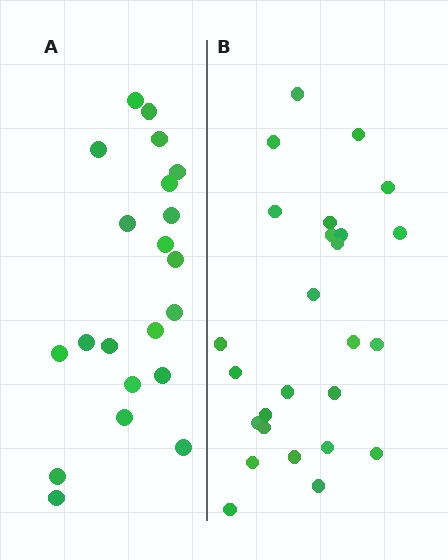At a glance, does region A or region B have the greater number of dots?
Region B (the right region) has more dots.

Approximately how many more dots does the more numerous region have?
Region B has about 5 more dots than region A.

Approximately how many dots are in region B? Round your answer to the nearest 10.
About 30 dots. (The exact count is 26, which rounds to 30.)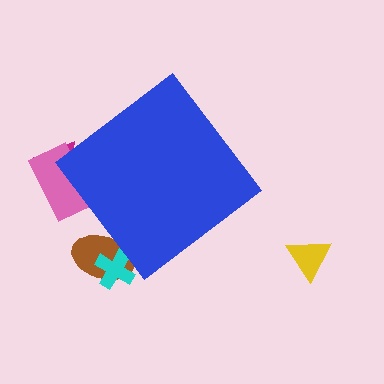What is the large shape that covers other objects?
A blue diamond.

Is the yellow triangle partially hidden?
No, the yellow triangle is fully visible.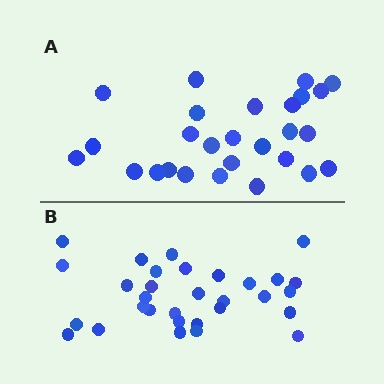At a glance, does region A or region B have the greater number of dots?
Region B (the bottom region) has more dots.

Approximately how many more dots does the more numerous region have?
Region B has about 4 more dots than region A.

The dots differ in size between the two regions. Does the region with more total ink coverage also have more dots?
No. Region A has more total ink coverage because its dots are larger, but region B actually contains more individual dots. Total area can be misleading — the number of items is what matters here.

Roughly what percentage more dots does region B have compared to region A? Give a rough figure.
About 15% more.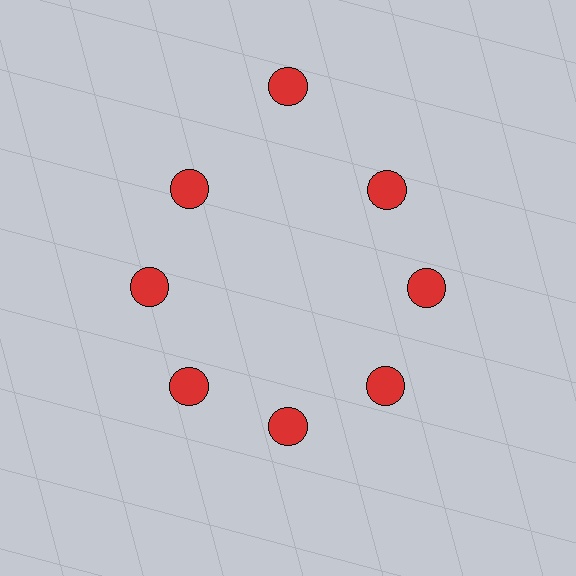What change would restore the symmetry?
The symmetry would be restored by moving it inward, back onto the ring so that all 8 circles sit at equal angles and equal distance from the center.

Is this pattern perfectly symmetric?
No. The 8 red circles are arranged in a ring, but one element near the 12 o'clock position is pushed outward from the center, breaking the 8-fold rotational symmetry.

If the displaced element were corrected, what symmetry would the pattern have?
It would have 8-fold rotational symmetry — the pattern would map onto itself every 45 degrees.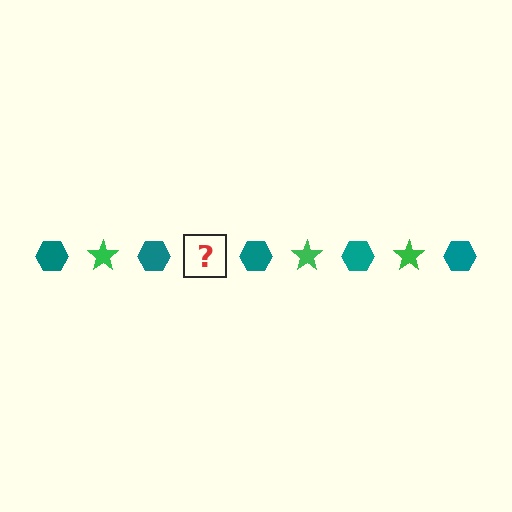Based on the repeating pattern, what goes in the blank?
The blank should be a green star.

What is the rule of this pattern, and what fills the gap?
The rule is that the pattern alternates between teal hexagon and green star. The gap should be filled with a green star.